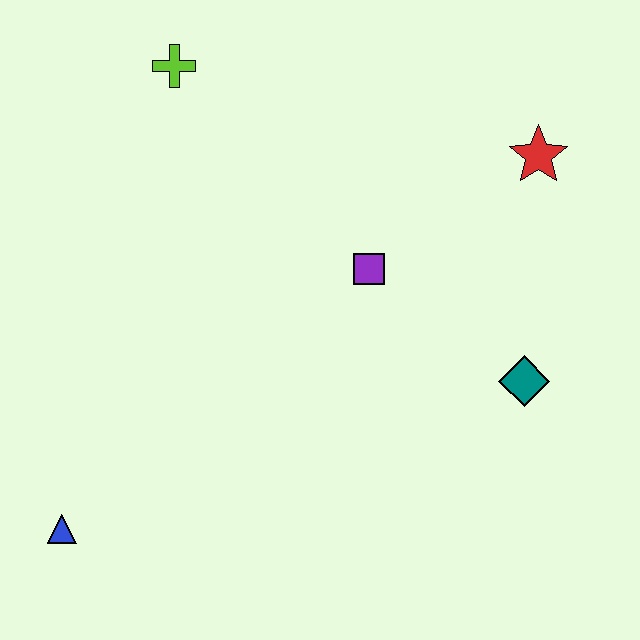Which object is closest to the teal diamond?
The purple square is closest to the teal diamond.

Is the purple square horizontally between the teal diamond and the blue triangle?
Yes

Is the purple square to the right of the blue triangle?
Yes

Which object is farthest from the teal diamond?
The blue triangle is farthest from the teal diamond.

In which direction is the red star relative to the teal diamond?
The red star is above the teal diamond.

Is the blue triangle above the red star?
No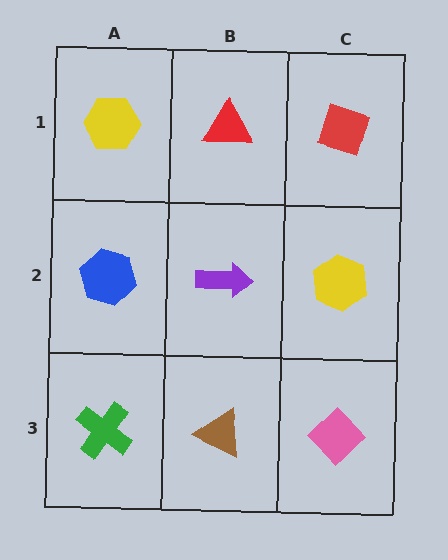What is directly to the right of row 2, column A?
A purple arrow.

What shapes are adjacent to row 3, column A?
A blue hexagon (row 2, column A), a brown triangle (row 3, column B).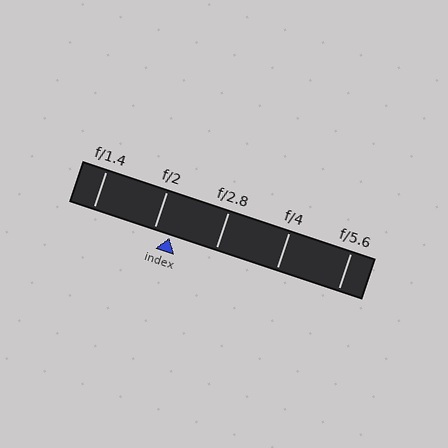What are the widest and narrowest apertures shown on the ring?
The widest aperture shown is f/1.4 and the narrowest is f/5.6.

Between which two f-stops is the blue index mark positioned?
The index mark is between f/2 and f/2.8.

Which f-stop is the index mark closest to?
The index mark is closest to f/2.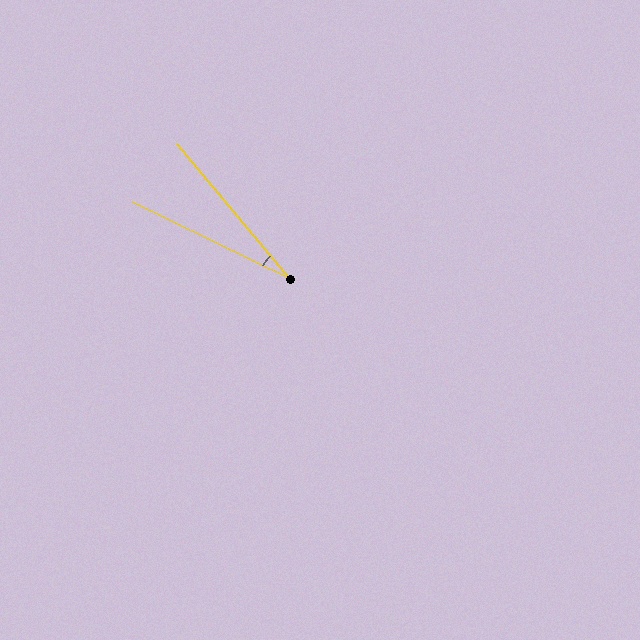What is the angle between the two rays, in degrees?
Approximately 24 degrees.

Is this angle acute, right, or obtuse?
It is acute.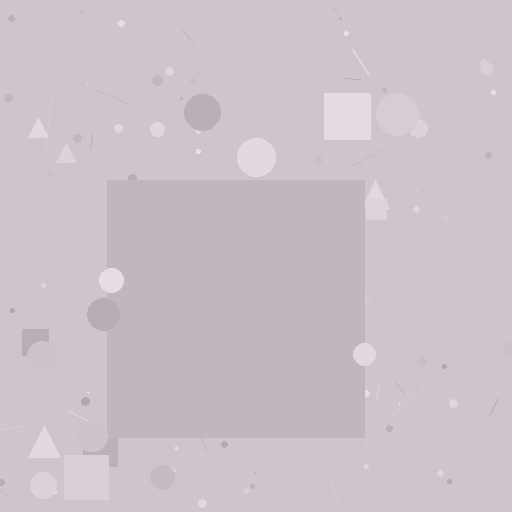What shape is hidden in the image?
A square is hidden in the image.